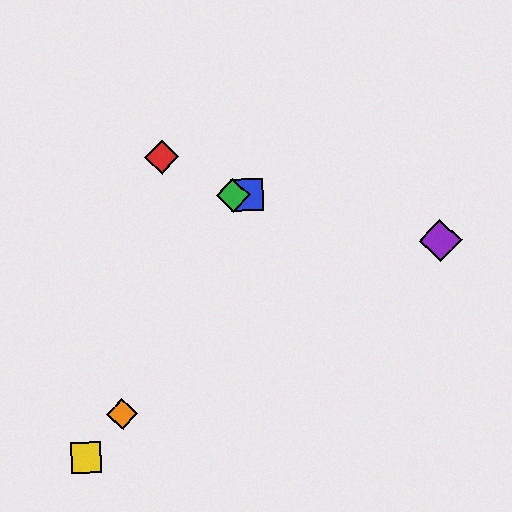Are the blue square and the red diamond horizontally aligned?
No, the blue square is at y≈195 and the red diamond is at y≈157.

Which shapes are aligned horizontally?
The blue square, the green diamond are aligned horizontally.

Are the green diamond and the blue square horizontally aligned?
Yes, both are at y≈195.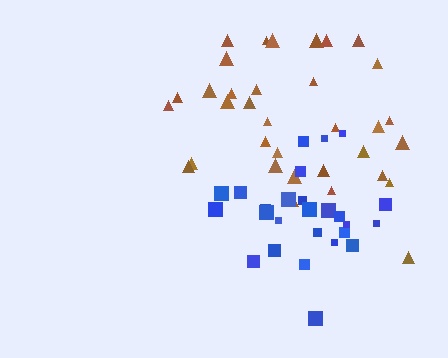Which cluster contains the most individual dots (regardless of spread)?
Brown (34).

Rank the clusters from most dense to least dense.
blue, brown.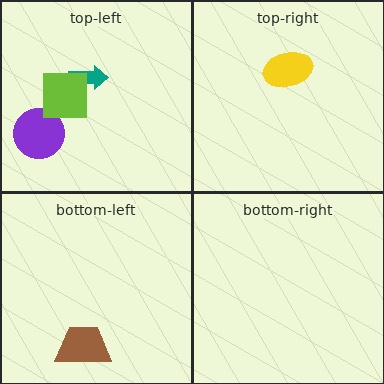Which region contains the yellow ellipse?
The top-right region.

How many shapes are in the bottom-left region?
1.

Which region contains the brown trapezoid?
The bottom-left region.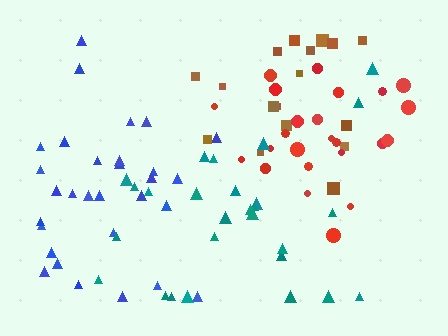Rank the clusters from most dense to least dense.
red, blue, teal, brown.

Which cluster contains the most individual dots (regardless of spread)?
Blue (30).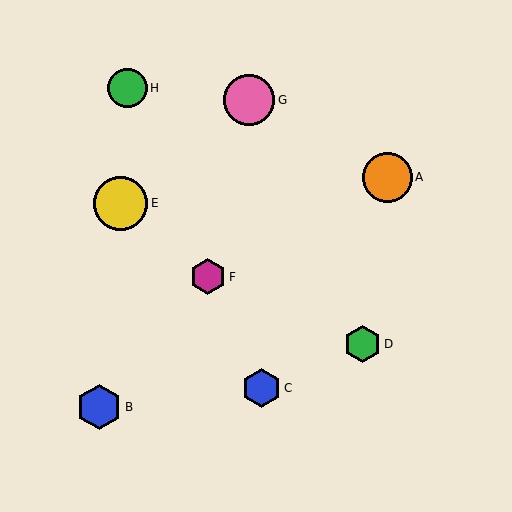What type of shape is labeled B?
Shape B is a blue hexagon.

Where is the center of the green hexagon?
The center of the green hexagon is at (362, 344).